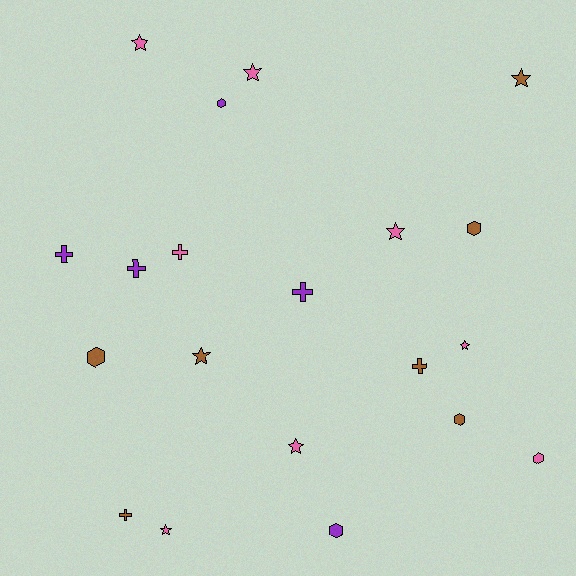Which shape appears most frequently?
Star, with 8 objects.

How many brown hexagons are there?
There are 3 brown hexagons.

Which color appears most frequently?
Pink, with 8 objects.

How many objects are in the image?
There are 20 objects.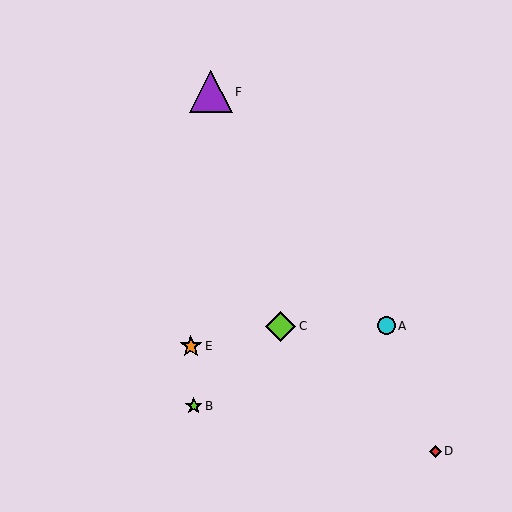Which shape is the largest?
The purple triangle (labeled F) is the largest.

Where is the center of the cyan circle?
The center of the cyan circle is at (387, 326).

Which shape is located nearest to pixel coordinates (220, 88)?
The purple triangle (labeled F) at (211, 92) is nearest to that location.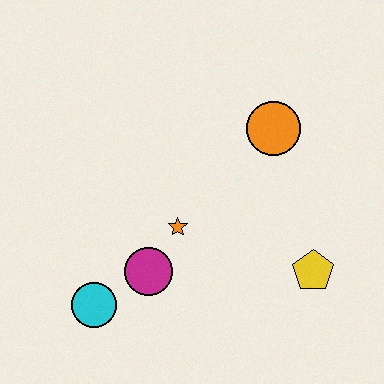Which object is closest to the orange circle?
The orange star is closest to the orange circle.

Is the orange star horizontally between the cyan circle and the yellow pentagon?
Yes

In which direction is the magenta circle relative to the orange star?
The magenta circle is below the orange star.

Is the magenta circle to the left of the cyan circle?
No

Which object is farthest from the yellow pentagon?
The cyan circle is farthest from the yellow pentagon.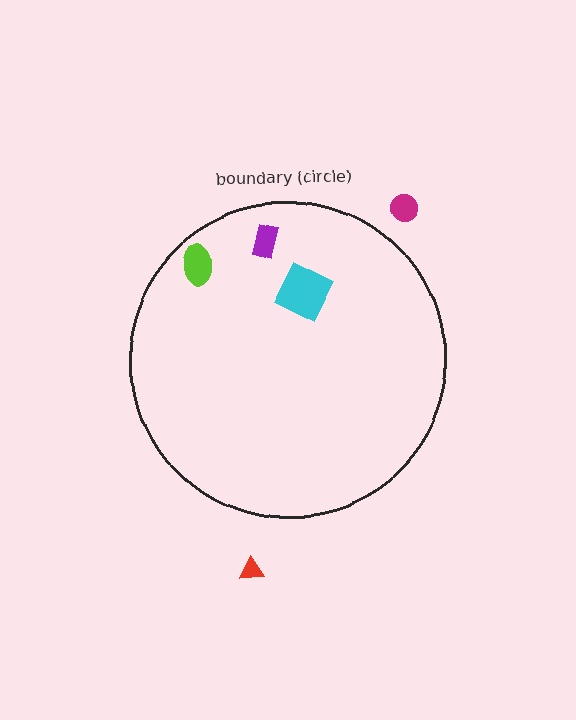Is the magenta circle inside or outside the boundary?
Outside.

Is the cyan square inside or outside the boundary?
Inside.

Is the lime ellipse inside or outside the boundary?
Inside.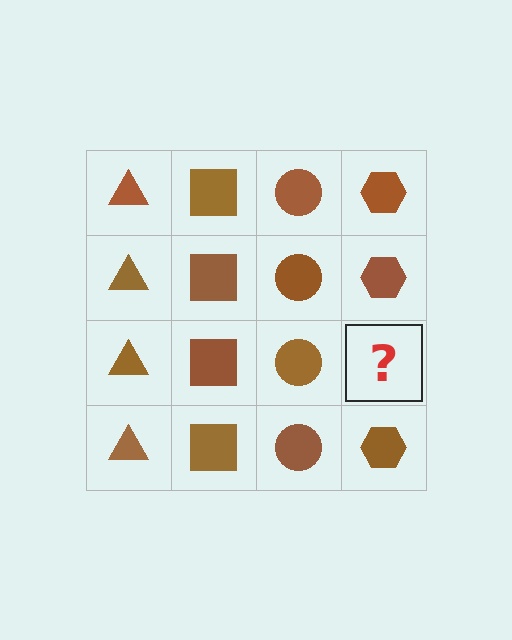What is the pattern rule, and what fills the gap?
The rule is that each column has a consistent shape. The gap should be filled with a brown hexagon.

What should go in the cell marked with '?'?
The missing cell should contain a brown hexagon.